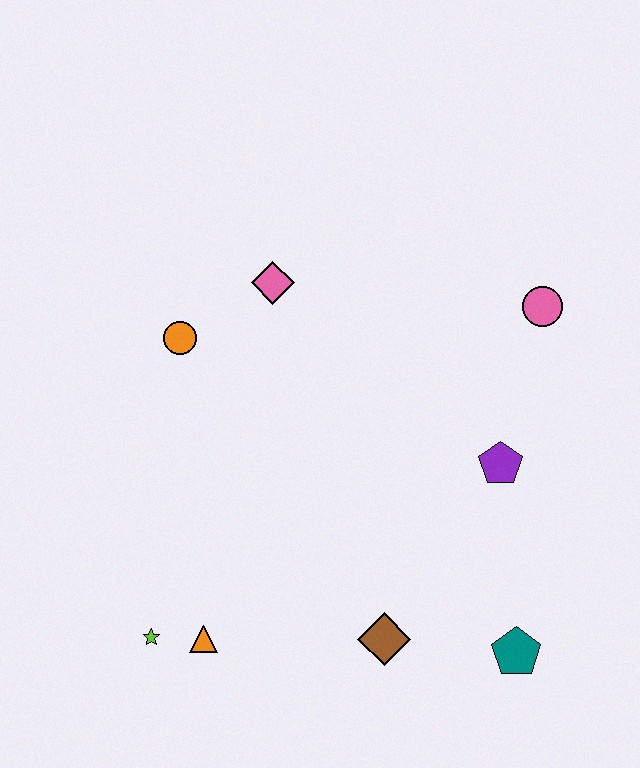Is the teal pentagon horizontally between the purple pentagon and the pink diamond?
No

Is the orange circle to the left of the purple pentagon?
Yes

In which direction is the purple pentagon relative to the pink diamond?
The purple pentagon is to the right of the pink diamond.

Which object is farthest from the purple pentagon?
The lime star is farthest from the purple pentagon.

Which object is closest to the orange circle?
The pink diamond is closest to the orange circle.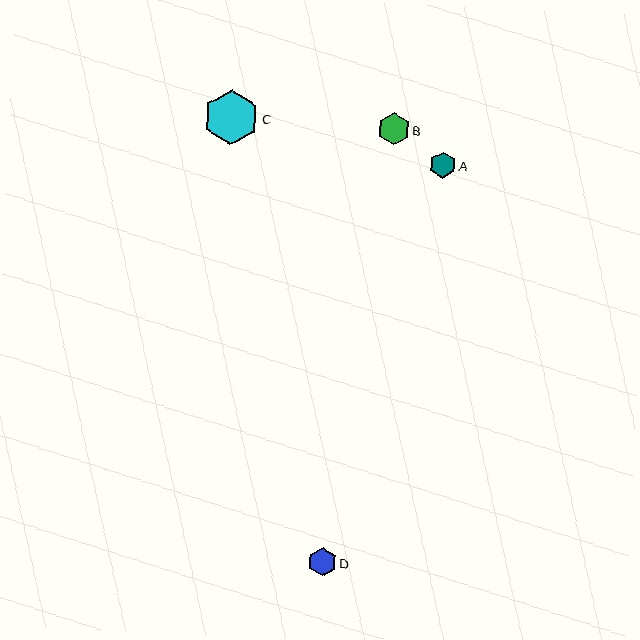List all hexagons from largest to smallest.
From largest to smallest: C, B, D, A.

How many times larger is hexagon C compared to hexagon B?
Hexagon C is approximately 1.7 times the size of hexagon B.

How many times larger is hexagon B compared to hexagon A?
Hexagon B is approximately 1.2 times the size of hexagon A.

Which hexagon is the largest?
Hexagon C is the largest with a size of approximately 56 pixels.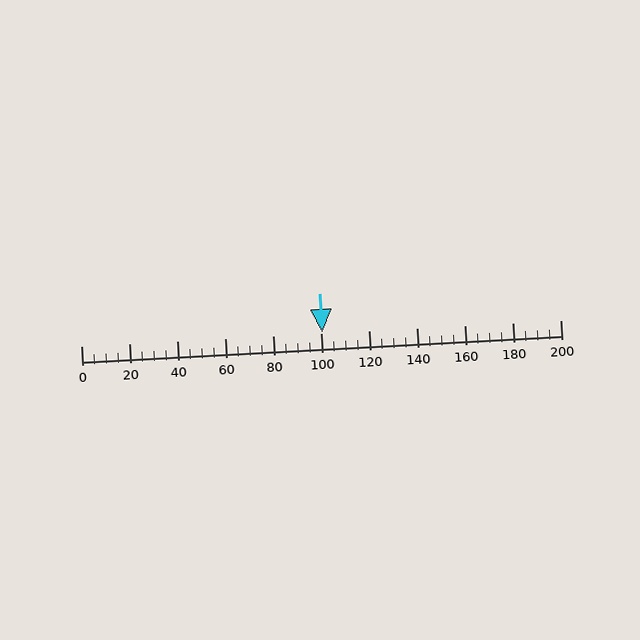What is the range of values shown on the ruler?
The ruler shows values from 0 to 200.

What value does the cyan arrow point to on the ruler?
The cyan arrow points to approximately 101.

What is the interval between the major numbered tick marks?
The major tick marks are spaced 20 units apart.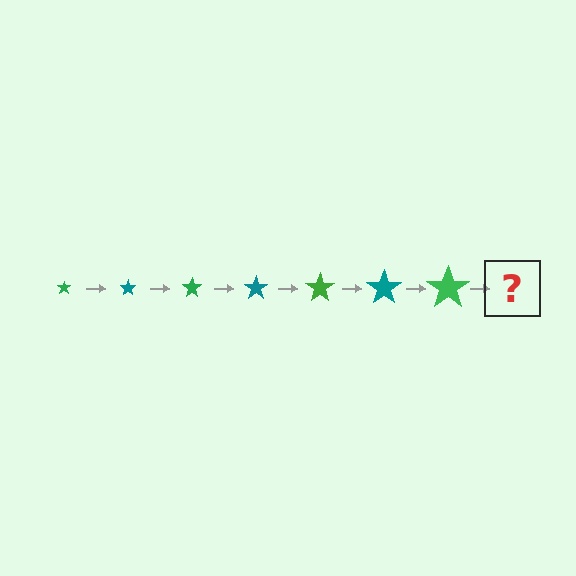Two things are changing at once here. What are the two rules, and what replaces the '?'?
The two rules are that the star grows larger each step and the color cycles through green and teal. The '?' should be a teal star, larger than the previous one.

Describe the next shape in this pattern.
It should be a teal star, larger than the previous one.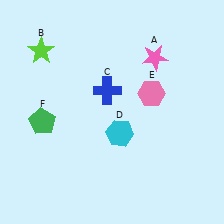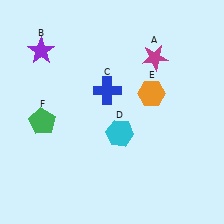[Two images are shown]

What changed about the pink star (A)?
In Image 1, A is pink. In Image 2, it changed to magenta.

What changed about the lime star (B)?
In Image 1, B is lime. In Image 2, it changed to purple.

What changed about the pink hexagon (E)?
In Image 1, E is pink. In Image 2, it changed to orange.